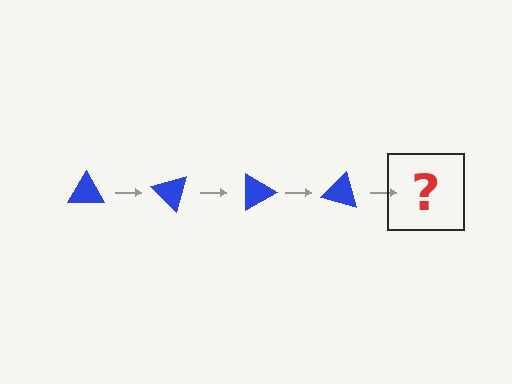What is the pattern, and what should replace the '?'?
The pattern is that the triangle rotates 45 degrees each step. The '?' should be a blue triangle rotated 180 degrees.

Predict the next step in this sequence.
The next step is a blue triangle rotated 180 degrees.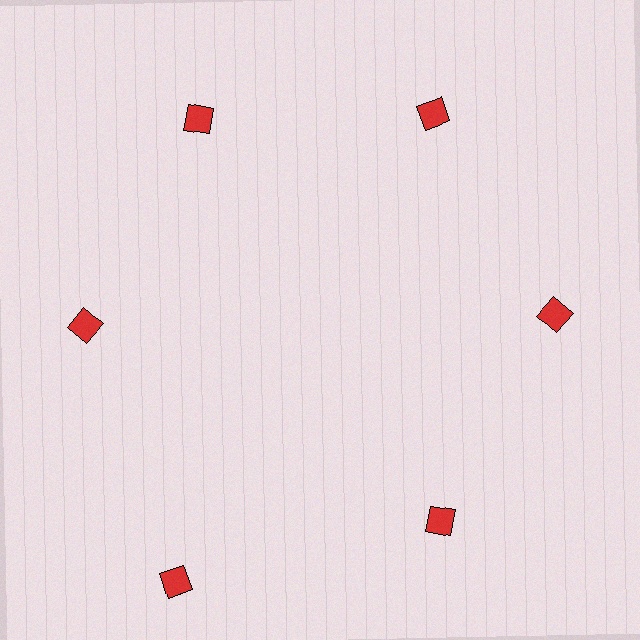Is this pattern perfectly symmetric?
No. The 6 red squares are arranged in a ring, but one element near the 7 o'clock position is pushed outward from the center, breaking the 6-fold rotational symmetry.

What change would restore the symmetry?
The symmetry would be restored by moving it inward, back onto the ring so that all 6 squares sit at equal angles and equal distance from the center.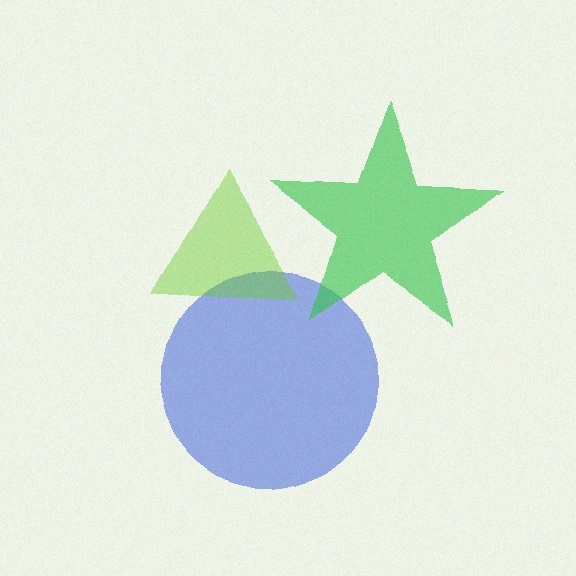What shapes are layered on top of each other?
The layered shapes are: a blue circle, a lime triangle, a green star.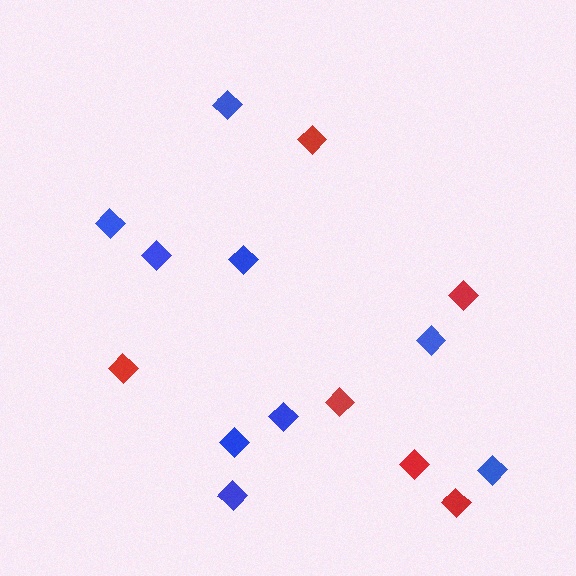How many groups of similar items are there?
There are 2 groups: one group of red diamonds (6) and one group of blue diamonds (9).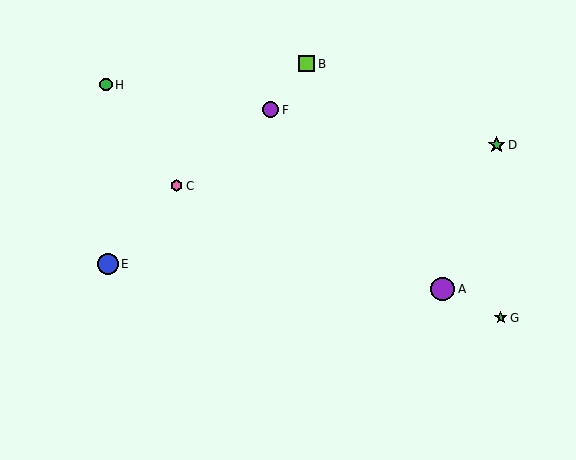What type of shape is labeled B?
Shape B is a lime square.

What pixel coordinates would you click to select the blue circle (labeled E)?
Click at (108, 264) to select the blue circle E.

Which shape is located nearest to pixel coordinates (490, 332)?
The green star (labeled G) at (501, 318) is nearest to that location.